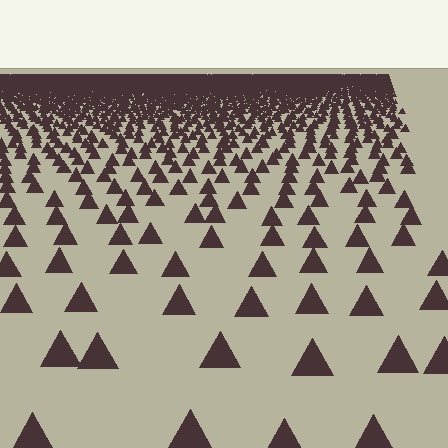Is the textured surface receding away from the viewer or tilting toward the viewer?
The surface is receding away from the viewer. Texture elements get smaller and denser toward the top.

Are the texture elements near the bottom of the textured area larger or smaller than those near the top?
Larger. Near the bottom, elements are closer to the viewer and appear at a bigger on-screen size.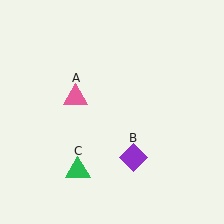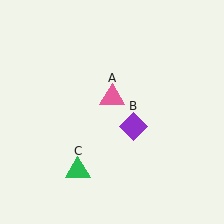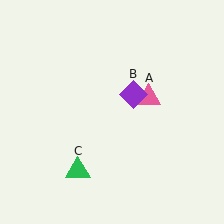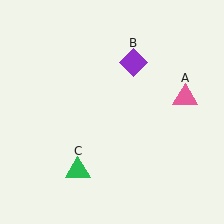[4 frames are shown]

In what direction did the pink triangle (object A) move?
The pink triangle (object A) moved right.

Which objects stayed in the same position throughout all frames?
Green triangle (object C) remained stationary.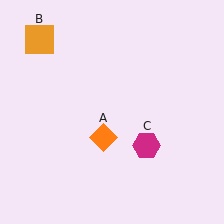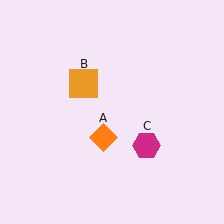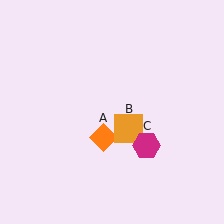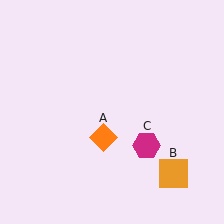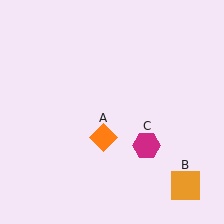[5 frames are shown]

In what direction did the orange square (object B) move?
The orange square (object B) moved down and to the right.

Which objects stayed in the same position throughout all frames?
Orange diamond (object A) and magenta hexagon (object C) remained stationary.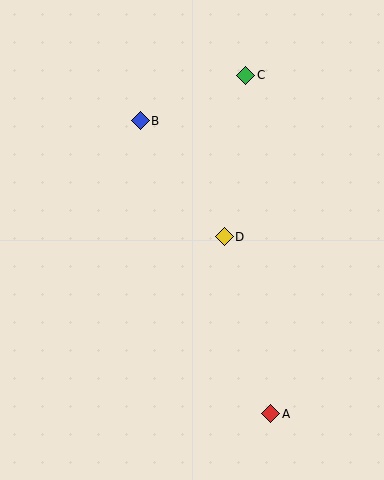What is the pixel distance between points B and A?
The distance between B and A is 321 pixels.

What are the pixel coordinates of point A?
Point A is at (271, 414).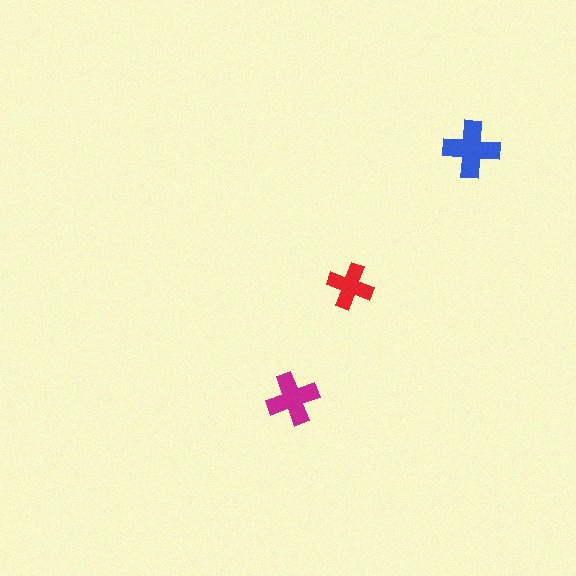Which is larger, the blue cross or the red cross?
The blue one.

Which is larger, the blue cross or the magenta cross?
The blue one.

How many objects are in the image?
There are 3 objects in the image.